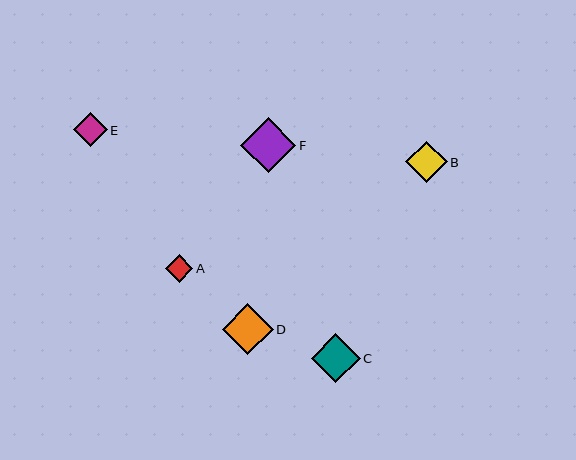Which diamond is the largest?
Diamond F is the largest with a size of approximately 55 pixels.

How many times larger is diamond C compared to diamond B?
Diamond C is approximately 1.2 times the size of diamond B.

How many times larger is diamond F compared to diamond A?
Diamond F is approximately 2.0 times the size of diamond A.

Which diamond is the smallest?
Diamond A is the smallest with a size of approximately 27 pixels.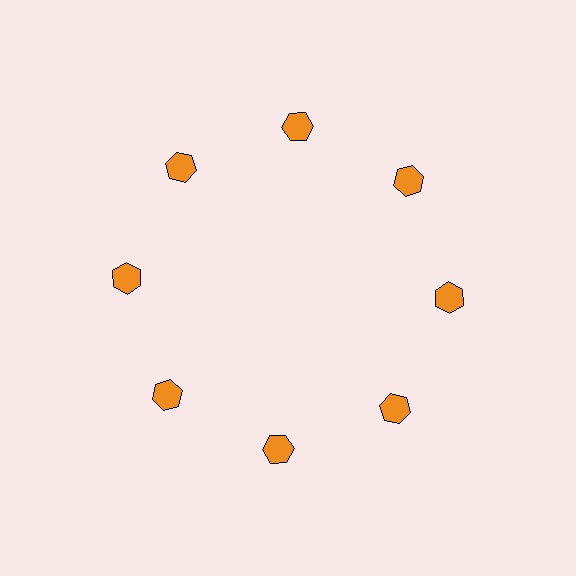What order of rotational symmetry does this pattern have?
This pattern has 8-fold rotational symmetry.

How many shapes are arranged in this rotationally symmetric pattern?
There are 8 shapes, arranged in 8 groups of 1.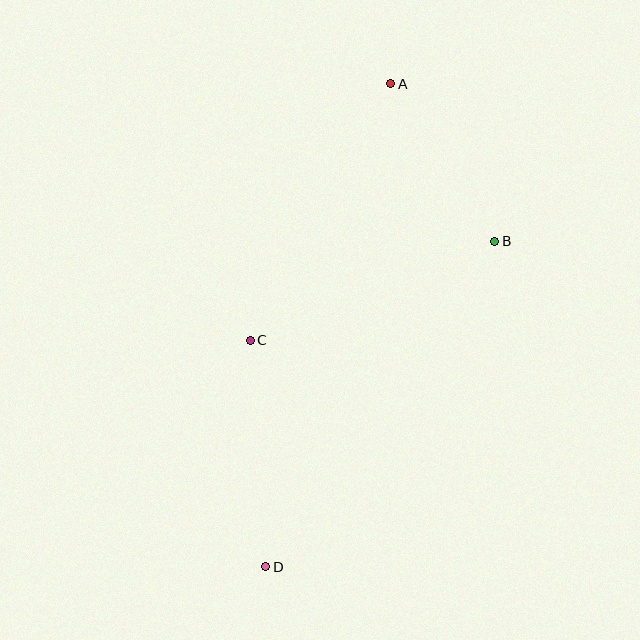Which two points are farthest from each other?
Points A and D are farthest from each other.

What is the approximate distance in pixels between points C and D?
The distance between C and D is approximately 227 pixels.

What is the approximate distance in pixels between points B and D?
The distance between B and D is approximately 398 pixels.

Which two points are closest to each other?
Points A and B are closest to each other.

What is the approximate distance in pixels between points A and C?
The distance between A and C is approximately 293 pixels.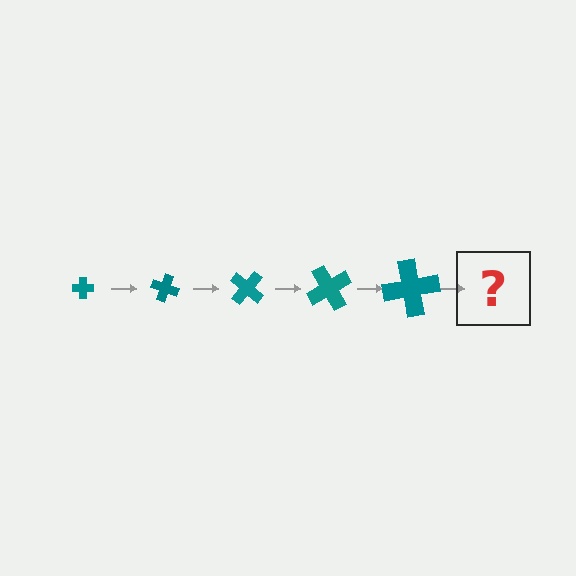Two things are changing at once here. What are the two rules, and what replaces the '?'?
The two rules are that the cross grows larger each step and it rotates 20 degrees each step. The '?' should be a cross, larger than the previous one and rotated 100 degrees from the start.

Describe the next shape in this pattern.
It should be a cross, larger than the previous one and rotated 100 degrees from the start.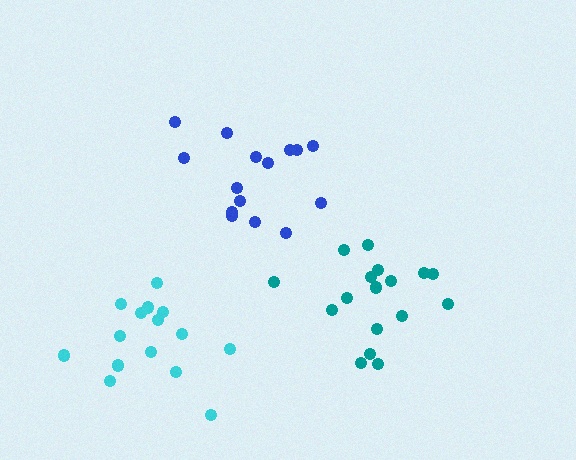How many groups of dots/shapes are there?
There are 3 groups.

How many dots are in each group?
Group 1: 15 dots, Group 2: 15 dots, Group 3: 17 dots (47 total).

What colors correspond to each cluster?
The clusters are colored: cyan, blue, teal.